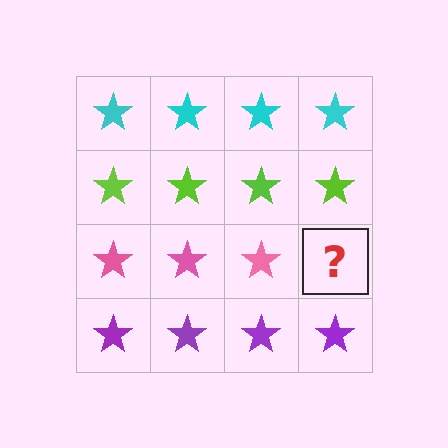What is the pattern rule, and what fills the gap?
The rule is that each row has a consistent color. The gap should be filled with a pink star.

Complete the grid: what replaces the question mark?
The question mark should be replaced with a pink star.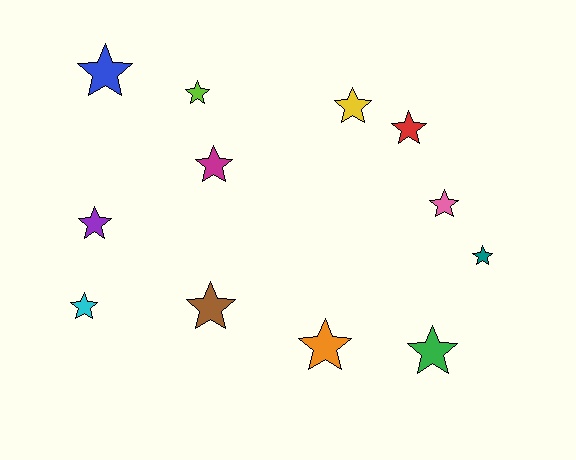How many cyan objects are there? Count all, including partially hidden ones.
There is 1 cyan object.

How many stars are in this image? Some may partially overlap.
There are 12 stars.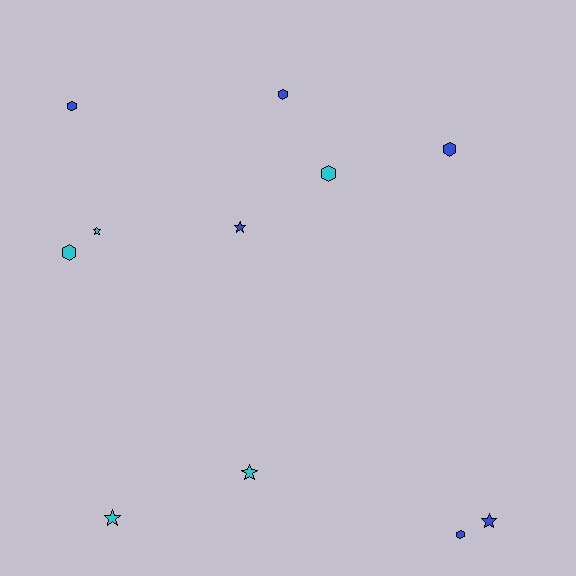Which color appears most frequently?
Blue, with 6 objects.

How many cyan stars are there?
There are 3 cyan stars.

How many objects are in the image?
There are 11 objects.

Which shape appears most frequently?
Hexagon, with 6 objects.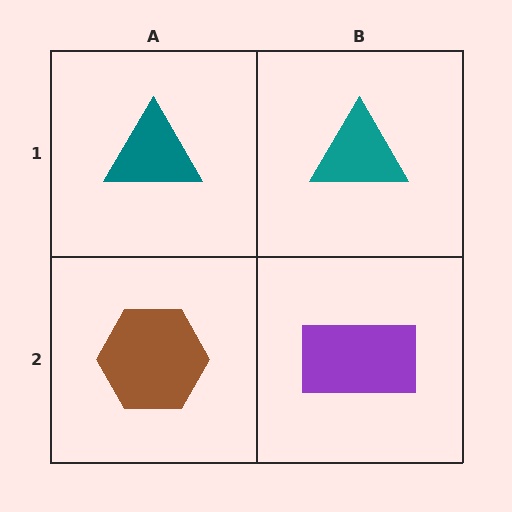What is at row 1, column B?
A teal triangle.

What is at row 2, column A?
A brown hexagon.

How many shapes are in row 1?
2 shapes.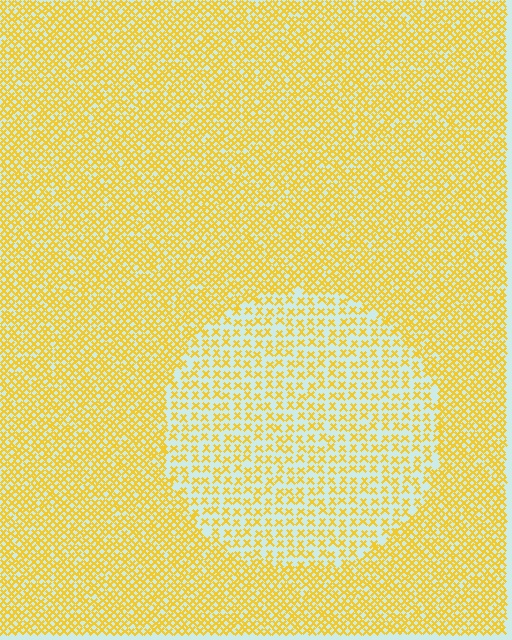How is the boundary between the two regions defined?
The boundary is defined by a change in element density (approximately 1.9x ratio). All elements are the same color, size, and shape.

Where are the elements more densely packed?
The elements are more densely packed outside the circle boundary.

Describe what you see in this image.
The image contains small yellow elements arranged at two different densities. A circle-shaped region is visible where the elements are less densely packed than the surrounding area.